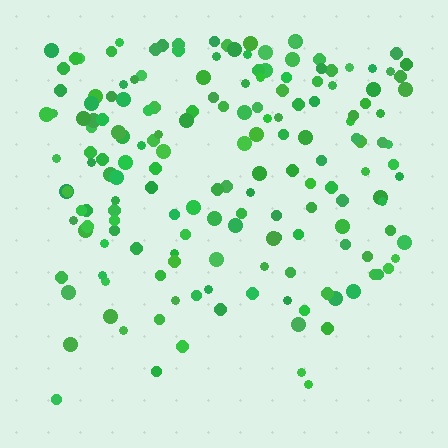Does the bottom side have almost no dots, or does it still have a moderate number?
Still a moderate number, just noticeably fewer than the top.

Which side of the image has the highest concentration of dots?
The top.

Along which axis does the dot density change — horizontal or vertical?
Vertical.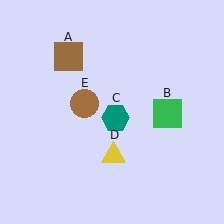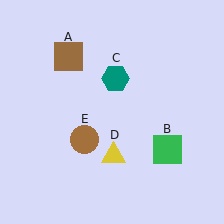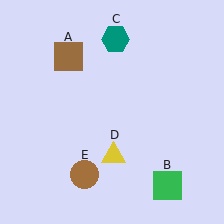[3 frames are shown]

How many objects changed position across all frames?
3 objects changed position: green square (object B), teal hexagon (object C), brown circle (object E).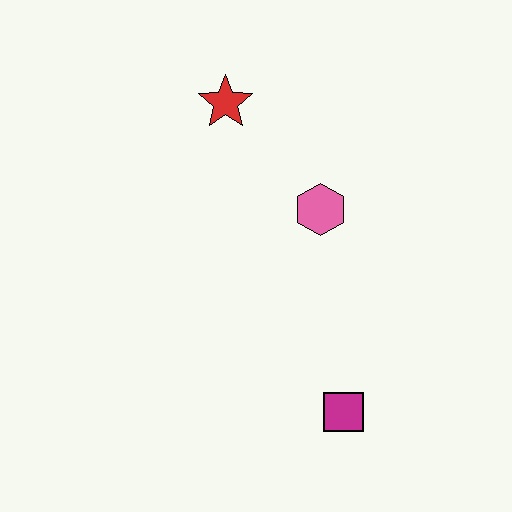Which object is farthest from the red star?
The magenta square is farthest from the red star.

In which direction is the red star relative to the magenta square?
The red star is above the magenta square.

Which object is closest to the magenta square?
The pink hexagon is closest to the magenta square.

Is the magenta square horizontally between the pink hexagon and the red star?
No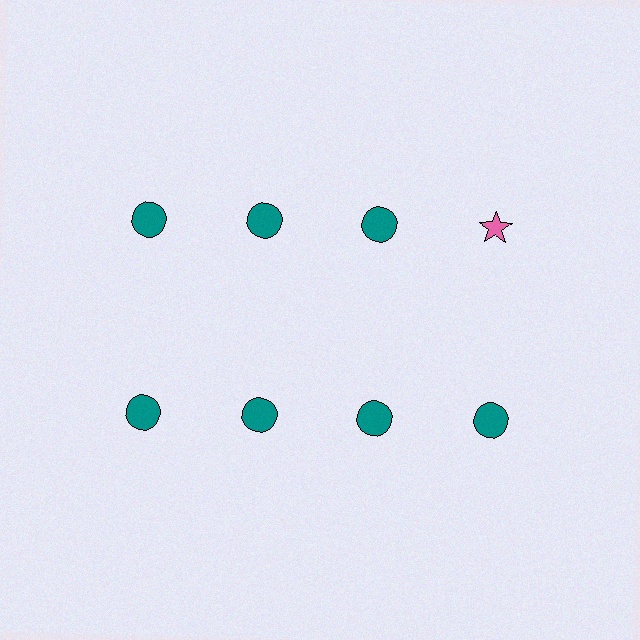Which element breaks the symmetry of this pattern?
The pink star in the top row, second from right column breaks the symmetry. All other shapes are teal circles.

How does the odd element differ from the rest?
It differs in both color (pink instead of teal) and shape (star instead of circle).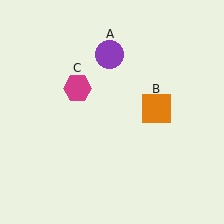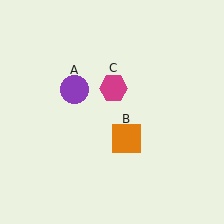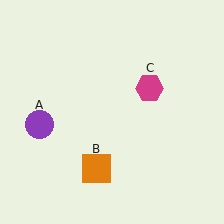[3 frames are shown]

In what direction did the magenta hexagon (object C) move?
The magenta hexagon (object C) moved right.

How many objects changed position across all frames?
3 objects changed position: purple circle (object A), orange square (object B), magenta hexagon (object C).